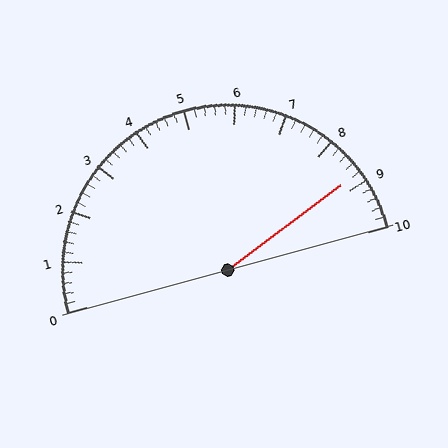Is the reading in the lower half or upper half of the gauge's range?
The reading is in the upper half of the range (0 to 10).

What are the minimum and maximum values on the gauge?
The gauge ranges from 0 to 10.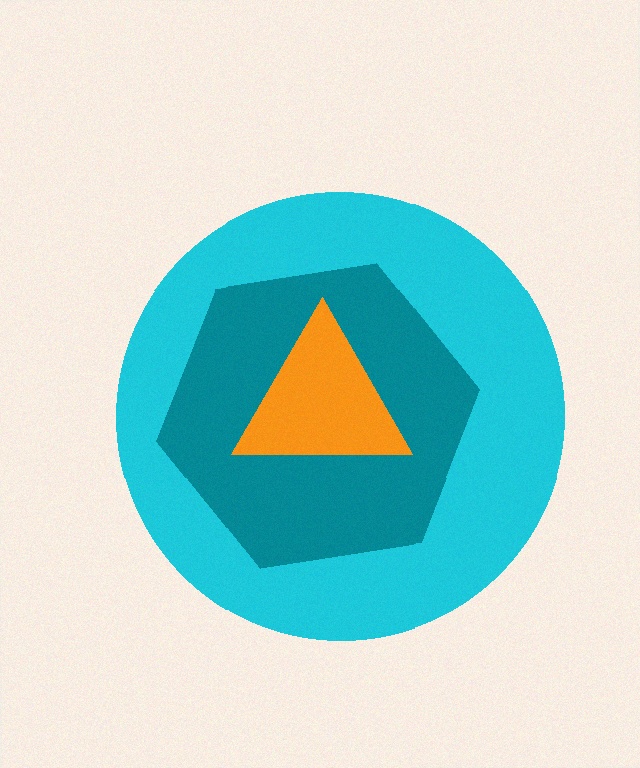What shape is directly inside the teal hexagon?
The orange triangle.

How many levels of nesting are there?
3.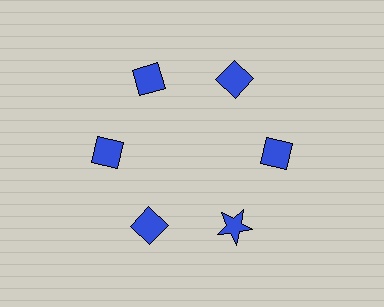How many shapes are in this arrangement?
There are 6 shapes arranged in a ring pattern.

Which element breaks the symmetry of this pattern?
The blue star at roughly the 5 o'clock position breaks the symmetry. All other shapes are blue diamonds.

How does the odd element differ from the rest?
It has a different shape: star instead of diamond.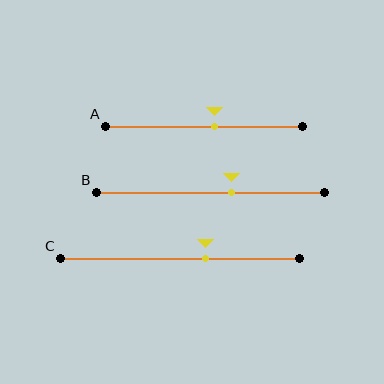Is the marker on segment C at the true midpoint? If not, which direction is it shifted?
No, the marker on segment C is shifted to the right by about 11% of the segment length.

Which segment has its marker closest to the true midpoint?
Segment A has its marker closest to the true midpoint.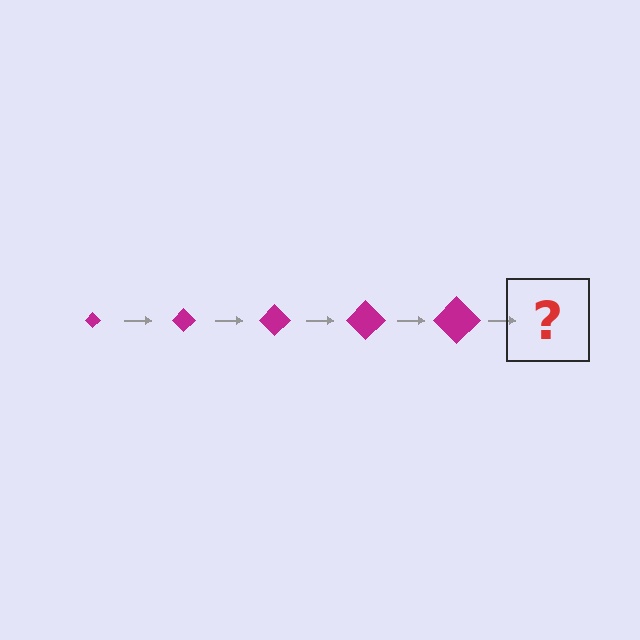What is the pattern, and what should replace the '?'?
The pattern is that the diamond gets progressively larger each step. The '?' should be a magenta diamond, larger than the previous one.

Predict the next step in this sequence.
The next step is a magenta diamond, larger than the previous one.